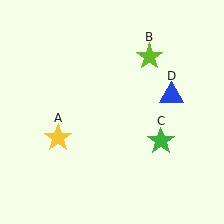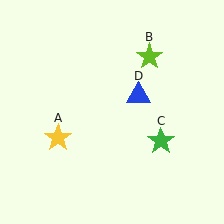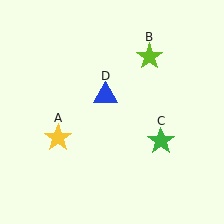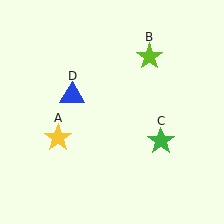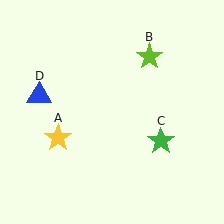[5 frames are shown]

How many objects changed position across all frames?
1 object changed position: blue triangle (object D).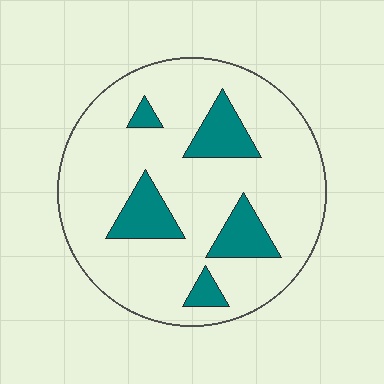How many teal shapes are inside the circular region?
5.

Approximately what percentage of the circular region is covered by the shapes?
Approximately 15%.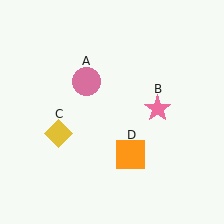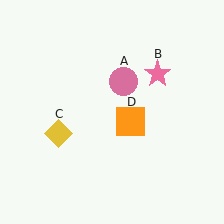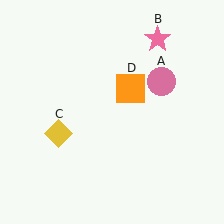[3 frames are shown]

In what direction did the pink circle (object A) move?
The pink circle (object A) moved right.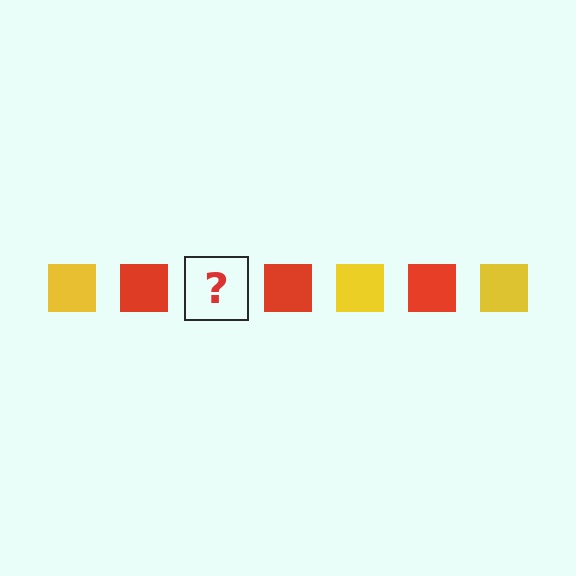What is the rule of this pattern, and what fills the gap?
The rule is that the pattern cycles through yellow, red squares. The gap should be filled with a yellow square.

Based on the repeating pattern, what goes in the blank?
The blank should be a yellow square.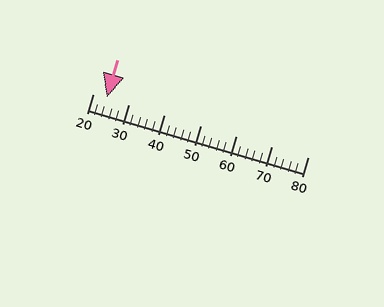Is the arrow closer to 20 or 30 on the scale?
The arrow is closer to 20.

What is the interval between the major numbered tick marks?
The major tick marks are spaced 10 units apart.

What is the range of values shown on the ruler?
The ruler shows values from 20 to 80.